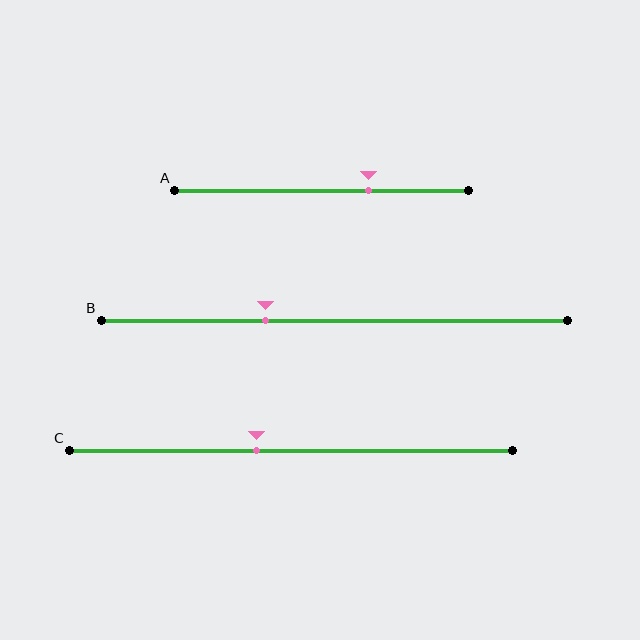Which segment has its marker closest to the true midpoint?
Segment C has its marker closest to the true midpoint.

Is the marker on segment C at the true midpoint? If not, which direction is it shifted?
No, the marker on segment C is shifted to the left by about 8% of the segment length.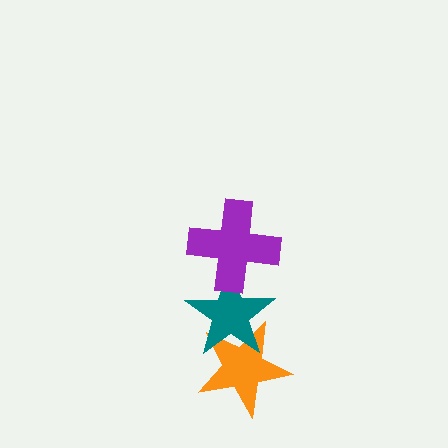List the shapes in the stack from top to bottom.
From top to bottom: the purple cross, the teal star, the orange star.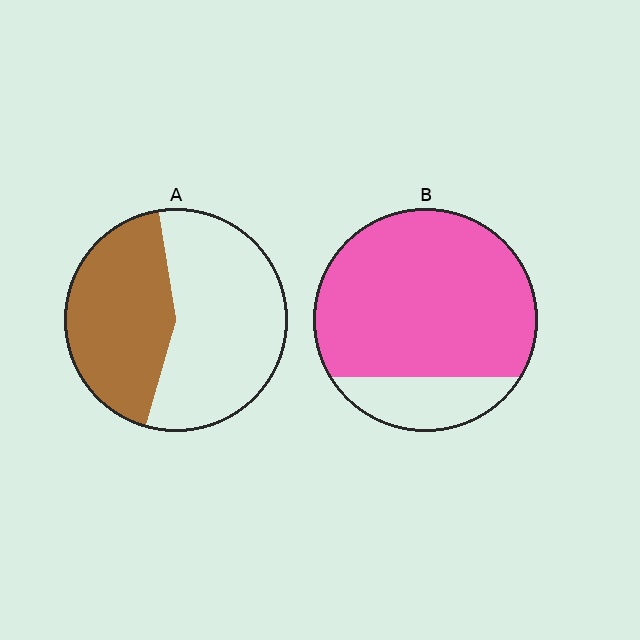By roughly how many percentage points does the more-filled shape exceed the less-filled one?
By roughly 40 percentage points (B over A).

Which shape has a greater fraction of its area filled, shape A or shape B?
Shape B.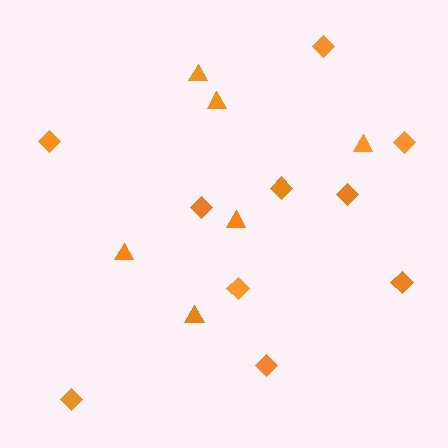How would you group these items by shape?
There are 2 groups: one group of triangles (6) and one group of diamonds (10).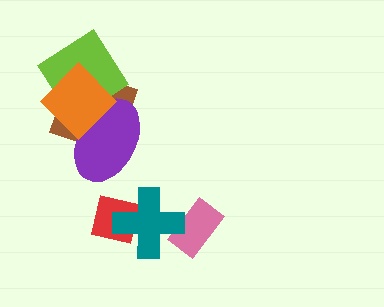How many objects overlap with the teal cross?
2 objects overlap with the teal cross.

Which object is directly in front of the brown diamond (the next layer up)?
The lime diamond is directly in front of the brown diamond.